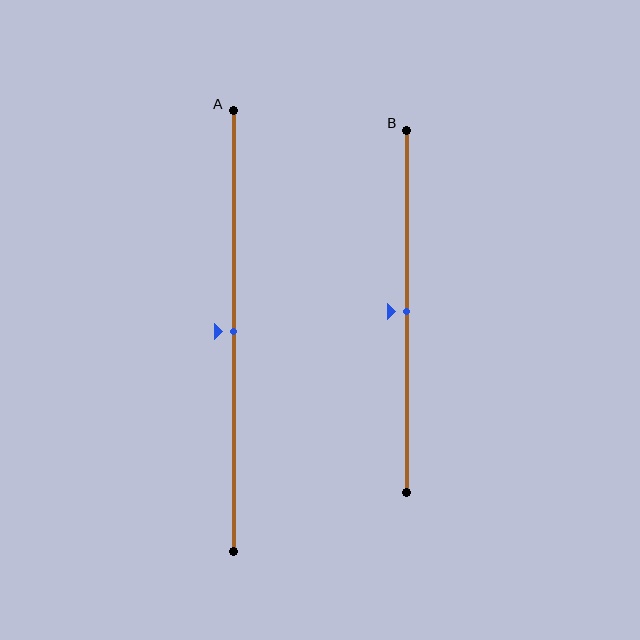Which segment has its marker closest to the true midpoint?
Segment A has its marker closest to the true midpoint.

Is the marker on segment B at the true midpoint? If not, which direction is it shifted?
Yes, the marker on segment B is at the true midpoint.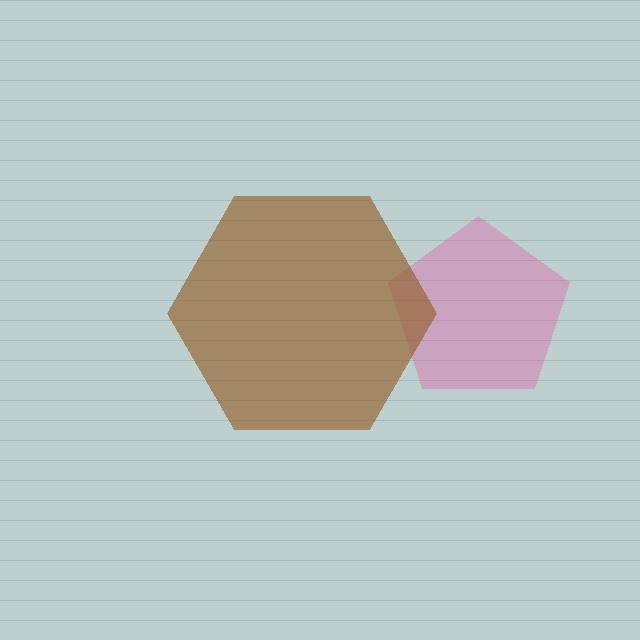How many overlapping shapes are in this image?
There are 2 overlapping shapes in the image.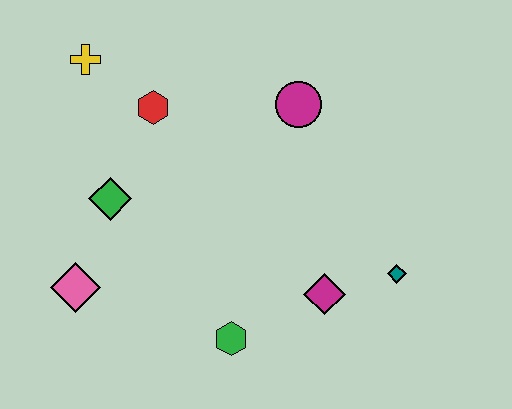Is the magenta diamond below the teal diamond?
Yes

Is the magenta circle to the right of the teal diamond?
No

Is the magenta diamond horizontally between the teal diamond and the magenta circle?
Yes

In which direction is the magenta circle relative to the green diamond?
The magenta circle is to the right of the green diamond.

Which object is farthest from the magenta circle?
The pink diamond is farthest from the magenta circle.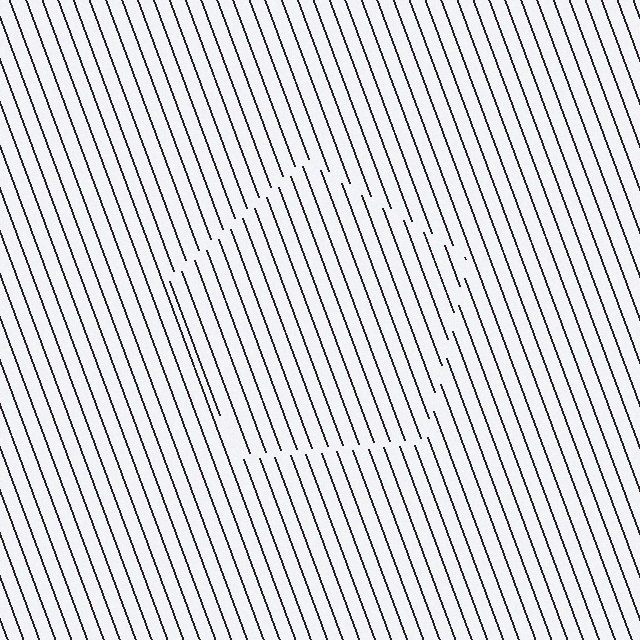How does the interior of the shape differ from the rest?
The interior of the shape contains the same grating, shifted by half a period — the contour is defined by the phase discontinuity where line-ends from the inner and outer gratings abut.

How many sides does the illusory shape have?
5 sides — the line-ends trace a pentagon.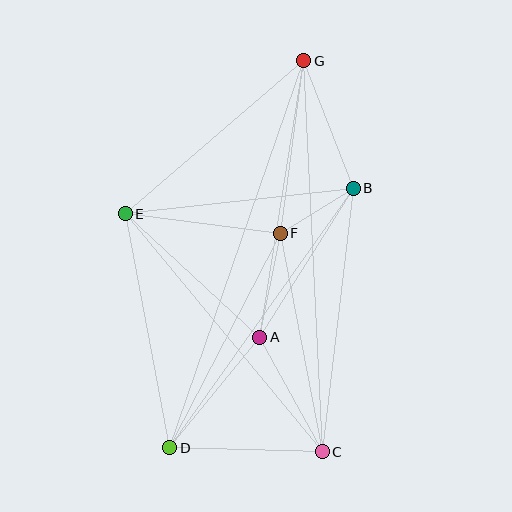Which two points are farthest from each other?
Points D and G are farthest from each other.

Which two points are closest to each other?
Points B and F are closest to each other.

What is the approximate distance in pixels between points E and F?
The distance between E and F is approximately 156 pixels.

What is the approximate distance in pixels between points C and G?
The distance between C and G is approximately 391 pixels.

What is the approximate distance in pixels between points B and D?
The distance between B and D is approximately 318 pixels.